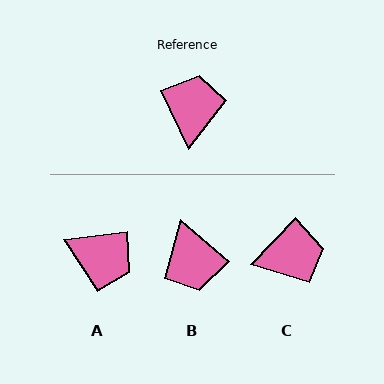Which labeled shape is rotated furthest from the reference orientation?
B, about 156 degrees away.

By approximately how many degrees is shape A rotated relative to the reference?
Approximately 108 degrees clockwise.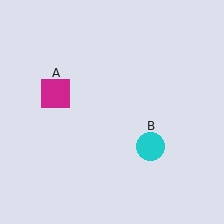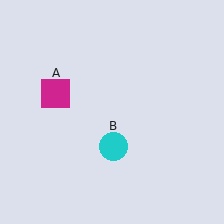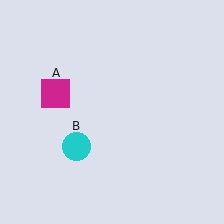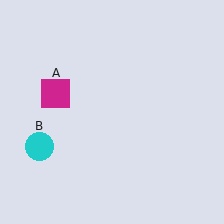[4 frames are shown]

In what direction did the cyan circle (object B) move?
The cyan circle (object B) moved left.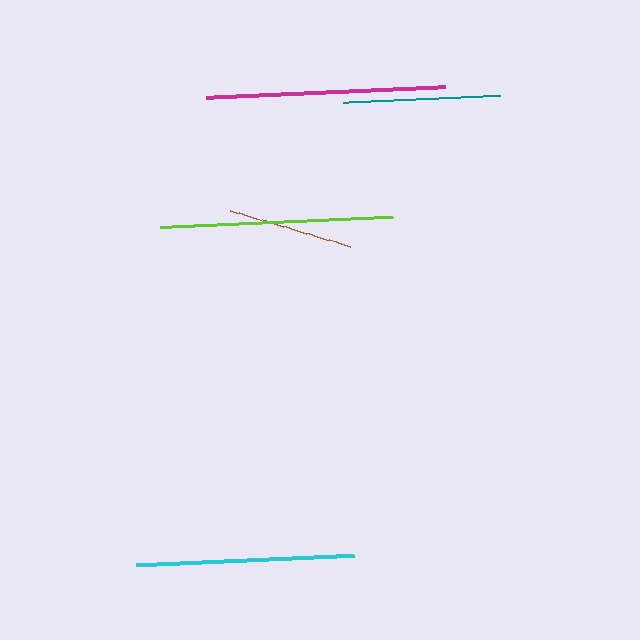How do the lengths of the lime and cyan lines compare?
The lime and cyan lines are approximately the same length.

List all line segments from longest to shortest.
From longest to shortest: magenta, lime, cyan, teal, brown.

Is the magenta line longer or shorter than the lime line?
The magenta line is longer than the lime line.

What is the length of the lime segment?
The lime segment is approximately 233 pixels long.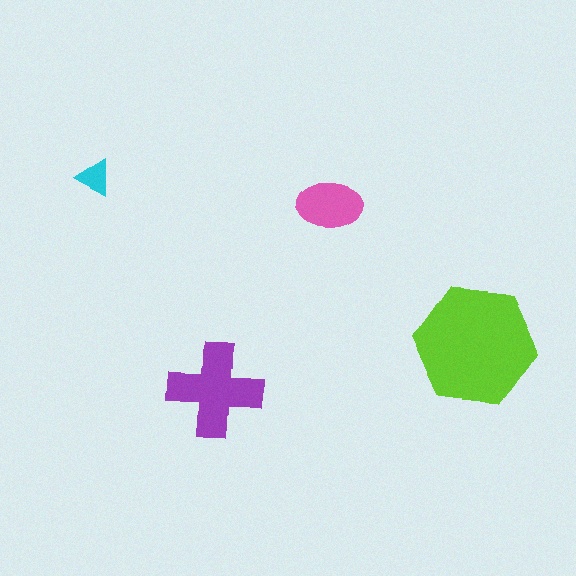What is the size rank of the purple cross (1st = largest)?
2nd.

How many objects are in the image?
There are 4 objects in the image.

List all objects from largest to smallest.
The lime hexagon, the purple cross, the pink ellipse, the cyan triangle.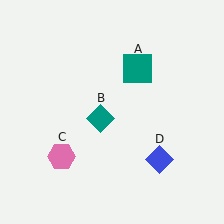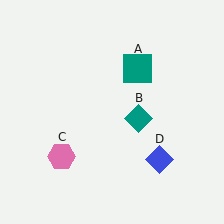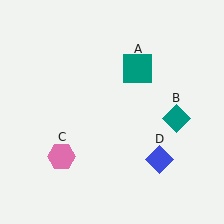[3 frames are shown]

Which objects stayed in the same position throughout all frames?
Teal square (object A) and pink hexagon (object C) and blue diamond (object D) remained stationary.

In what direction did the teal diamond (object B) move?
The teal diamond (object B) moved right.